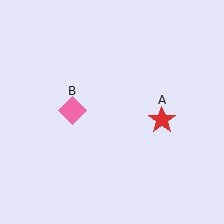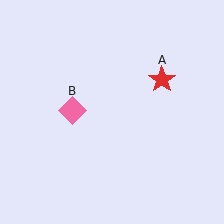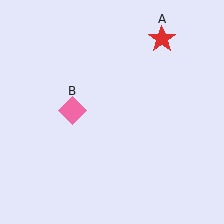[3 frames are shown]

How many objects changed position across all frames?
1 object changed position: red star (object A).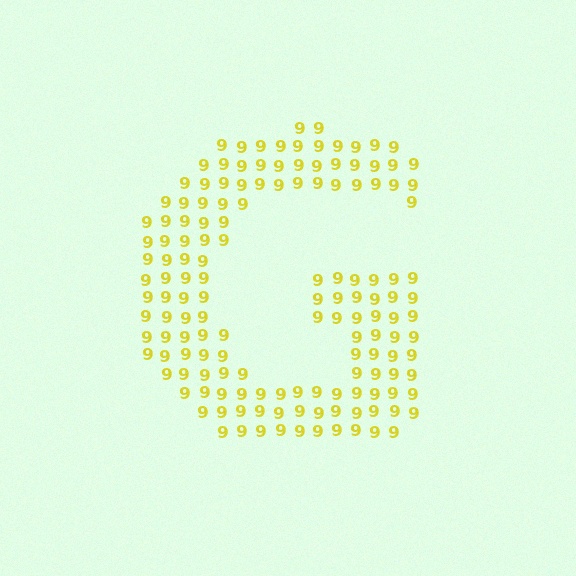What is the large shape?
The large shape is the letter G.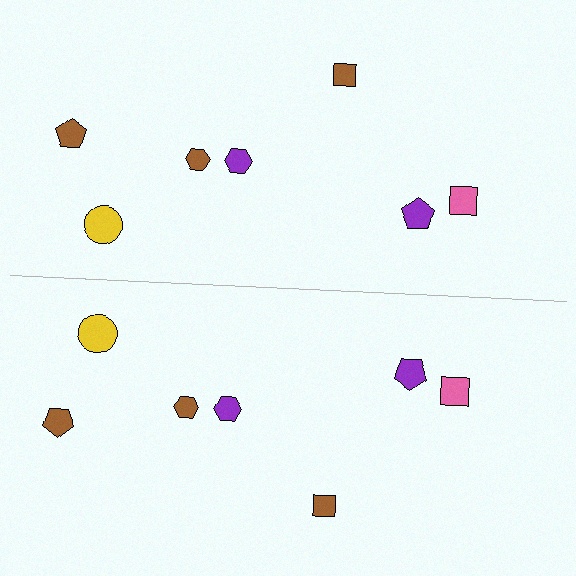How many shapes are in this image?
There are 14 shapes in this image.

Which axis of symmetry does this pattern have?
The pattern has a horizontal axis of symmetry running through the center of the image.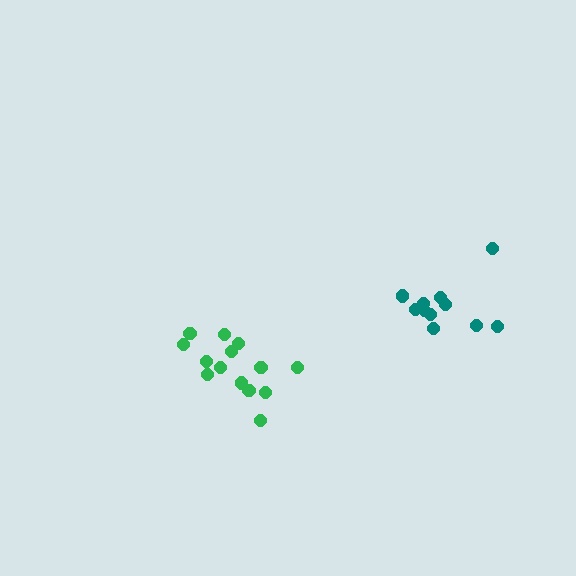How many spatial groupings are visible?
There are 2 spatial groupings.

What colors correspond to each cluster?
The clusters are colored: green, teal.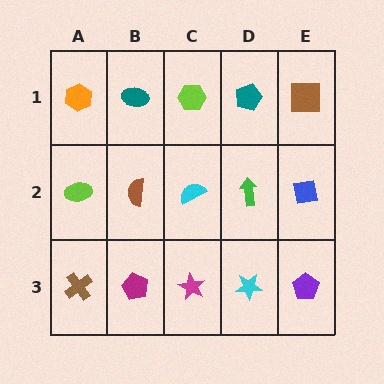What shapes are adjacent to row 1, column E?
A blue square (row 2, column E), a teal pentagon (row 1, column D).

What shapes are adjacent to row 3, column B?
A brown semicircle (row 2, column B), a brown cross (row 3, column A), a magenta star (row 3, column C).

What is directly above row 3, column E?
A blue square.